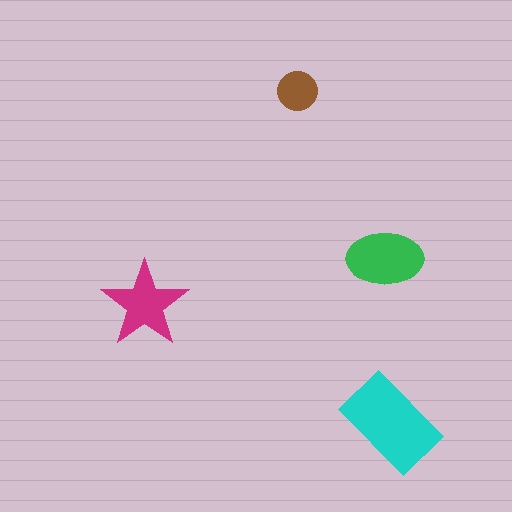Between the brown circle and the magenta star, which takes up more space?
The magenta star.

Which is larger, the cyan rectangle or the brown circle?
The cyan rectangle.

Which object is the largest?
The cyan rectangle.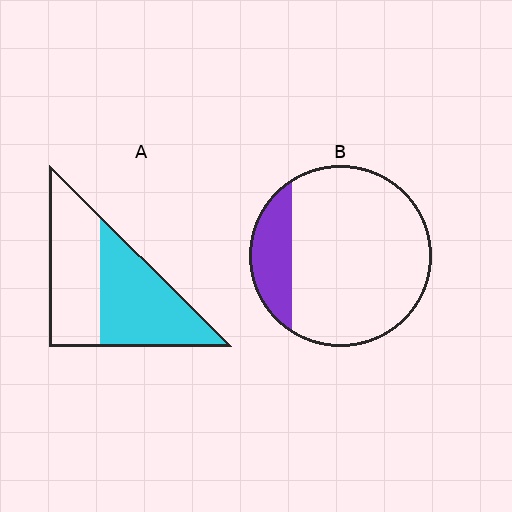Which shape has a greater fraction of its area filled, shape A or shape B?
Shape A.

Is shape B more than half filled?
No.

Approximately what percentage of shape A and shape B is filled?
A is approximately 50% and B is approximately 20%.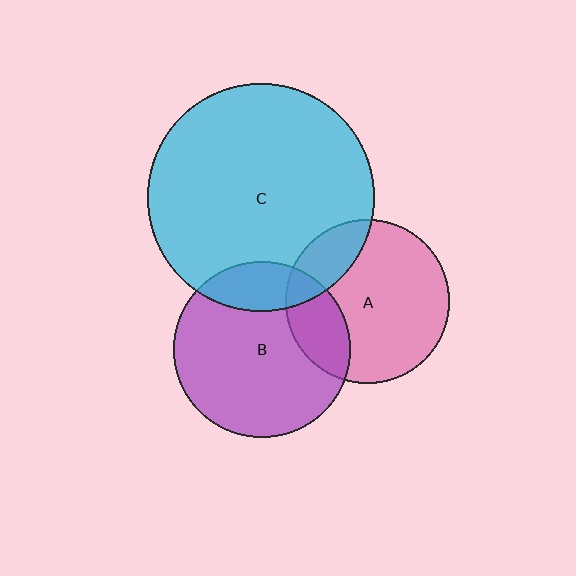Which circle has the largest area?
Circle C (cyan).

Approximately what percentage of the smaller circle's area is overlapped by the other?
Approximately 20%.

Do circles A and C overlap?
Yes.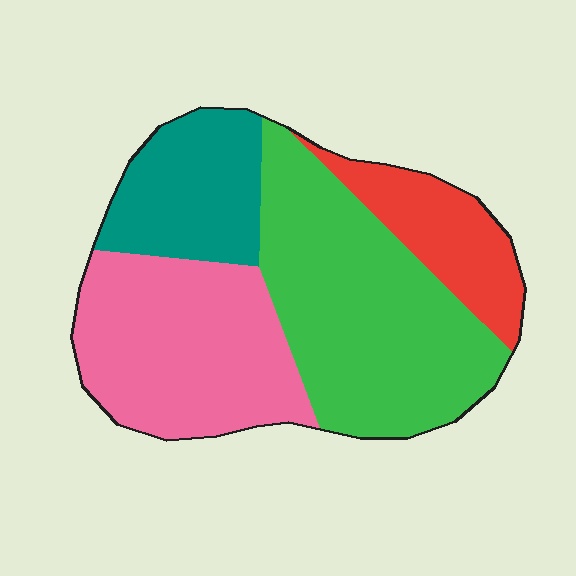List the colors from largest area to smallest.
From largest to smallest: green, pink, teal, red.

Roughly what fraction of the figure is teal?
Teal takes up about one sixth (1/6) of the figure.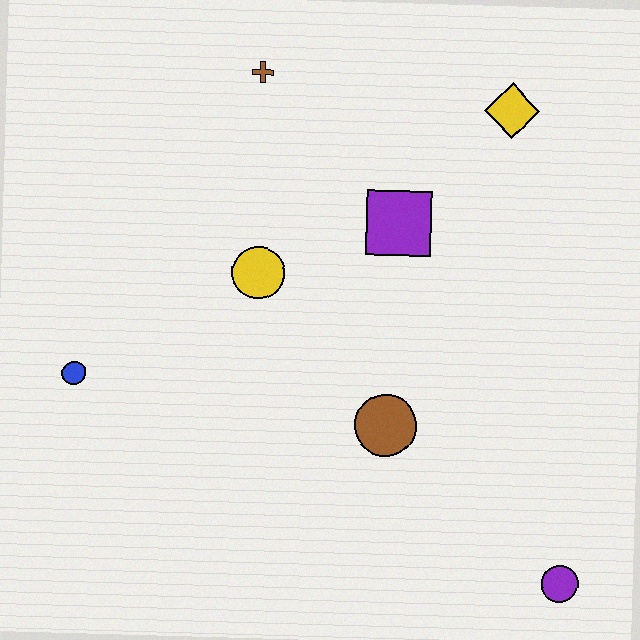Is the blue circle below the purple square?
Yes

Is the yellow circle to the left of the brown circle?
Yes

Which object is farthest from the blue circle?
The purple circle is farthest from the blue circle.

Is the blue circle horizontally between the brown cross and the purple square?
No